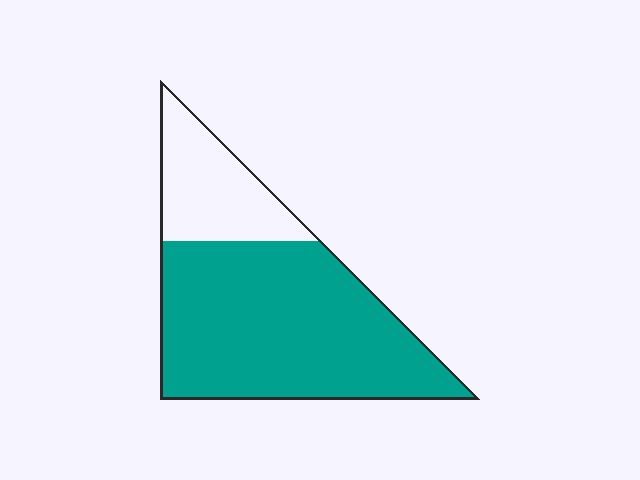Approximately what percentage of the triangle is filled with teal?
Approximately 75%.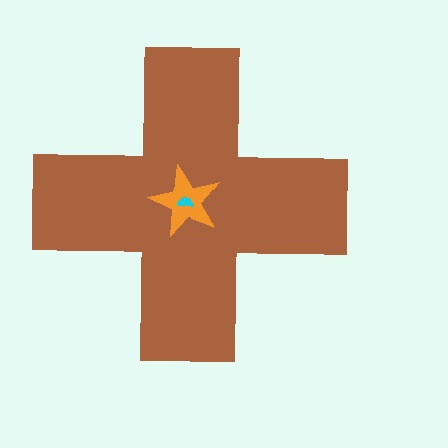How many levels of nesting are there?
3.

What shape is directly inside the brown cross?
The orange star.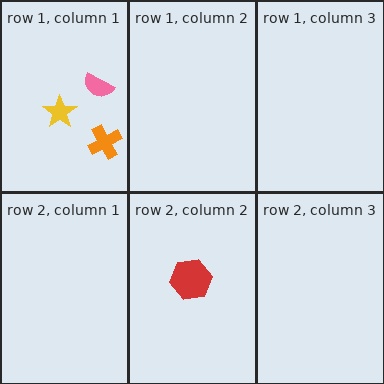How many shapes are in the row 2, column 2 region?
1.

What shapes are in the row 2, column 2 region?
The red hexagon.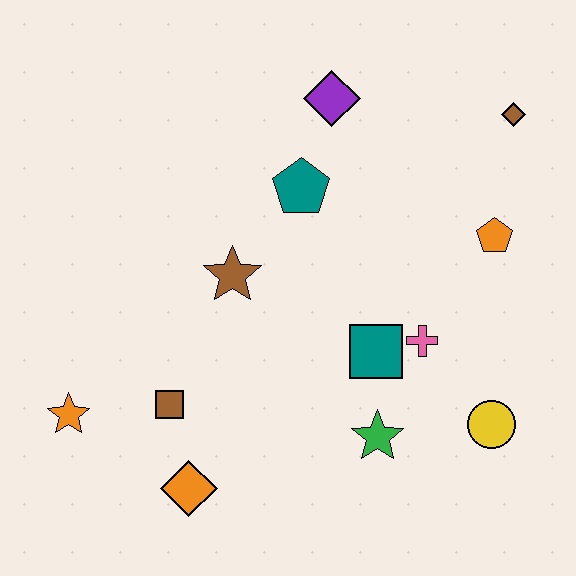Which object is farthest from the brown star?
The brown diamond is farthest from the brown star.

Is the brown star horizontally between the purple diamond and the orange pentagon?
No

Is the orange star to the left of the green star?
Yes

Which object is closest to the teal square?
The pink cross is closest to the teal square.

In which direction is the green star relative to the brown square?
The green star is to the right of the brown square.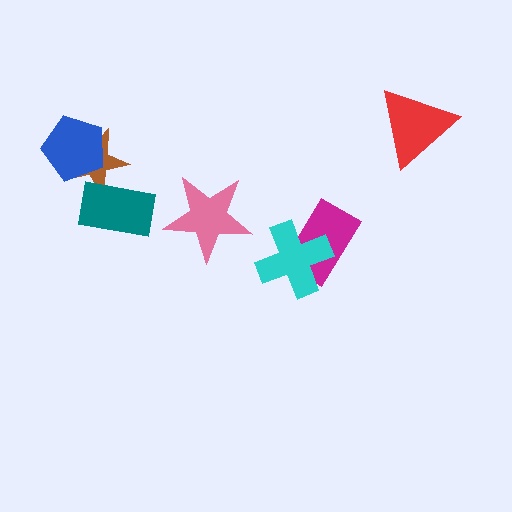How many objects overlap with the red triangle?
0 objects overlap with the red triangle.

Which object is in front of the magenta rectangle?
The cyan cross is in front of the magenta rectangle.